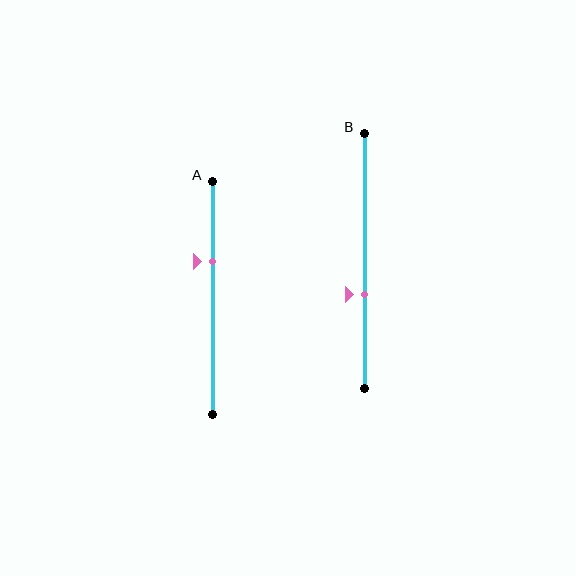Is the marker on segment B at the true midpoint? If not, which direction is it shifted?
No, the marker on segment B is shifted downward by about 13% of the segment length.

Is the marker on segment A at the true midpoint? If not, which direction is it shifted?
No, the marker on segment A is shifted upward by about 16% of the segment length.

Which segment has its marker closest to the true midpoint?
Segment B has its marker closest to the true midpoint.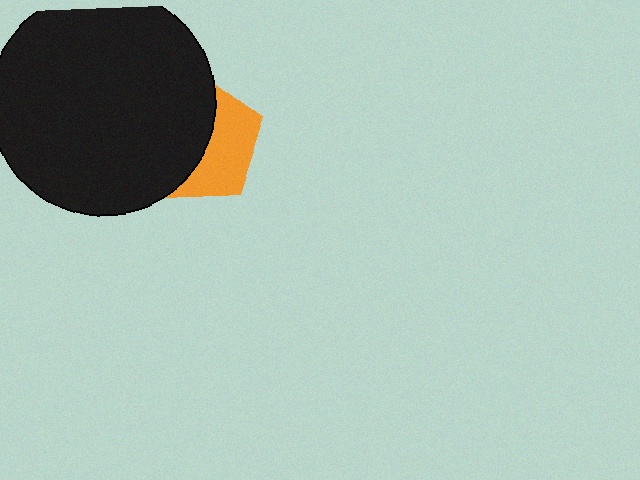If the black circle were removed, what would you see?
You would see the complete orange pentagon.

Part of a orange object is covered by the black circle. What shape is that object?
It is a pentagon.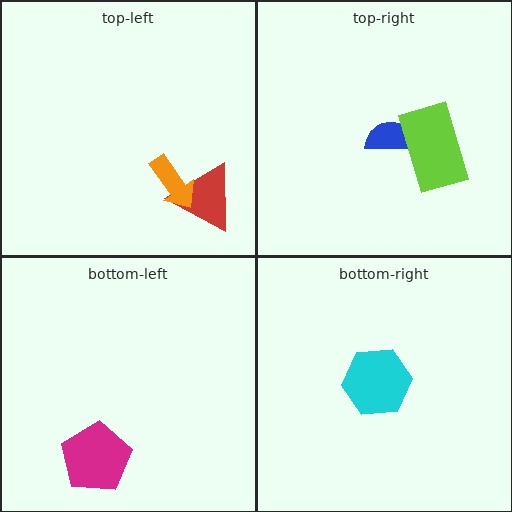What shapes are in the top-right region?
The blue semicircle, the lime rectangle.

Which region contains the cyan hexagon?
The bottom-right region.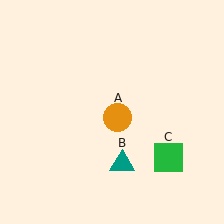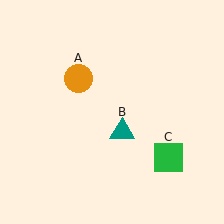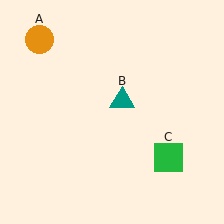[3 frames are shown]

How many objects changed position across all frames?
2 objects changed position: orange circle (object A), teal triangle (object B).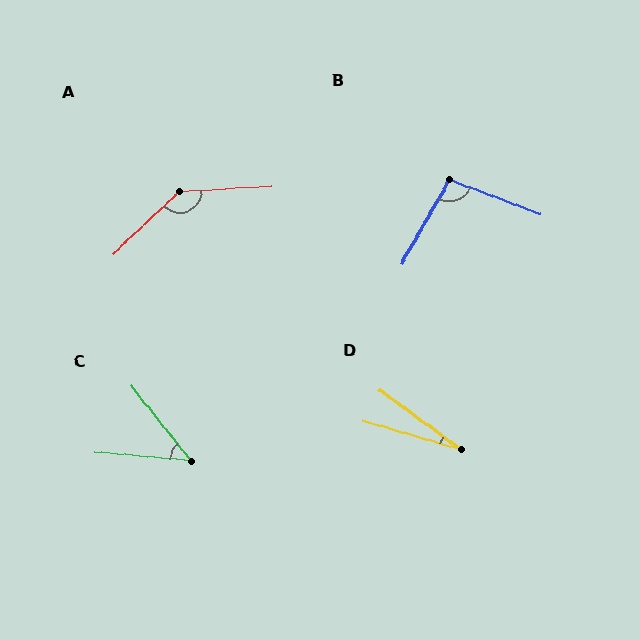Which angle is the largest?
A, at approximately 140 degrees.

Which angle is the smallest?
D, at approximately 20 degrees.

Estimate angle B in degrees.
Approximately 99 degrees.